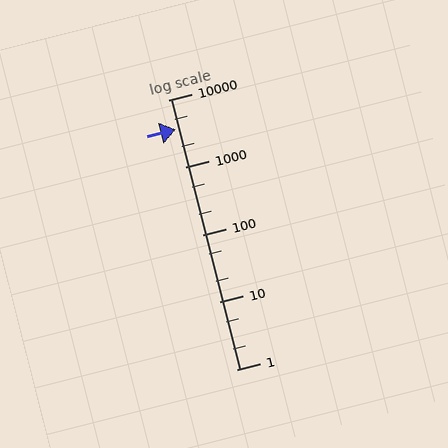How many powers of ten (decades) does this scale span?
The scale spans 4 decades, from 1 to 10000.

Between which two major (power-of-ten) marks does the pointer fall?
The pointer is between 1000 and 10000.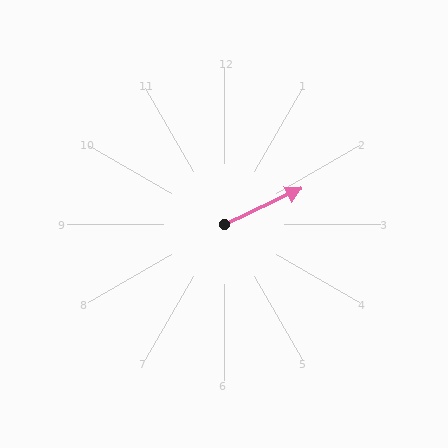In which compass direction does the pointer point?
Northeast.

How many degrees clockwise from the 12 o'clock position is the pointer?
Approximately 65 degrees.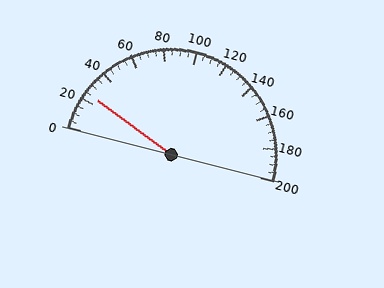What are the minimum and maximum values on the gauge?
The gauge ranges from 0 to 200.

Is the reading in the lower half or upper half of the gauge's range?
The reading is in the lower half of the range (0 to 200).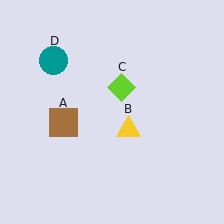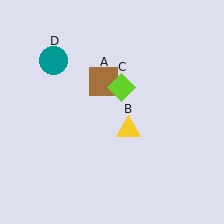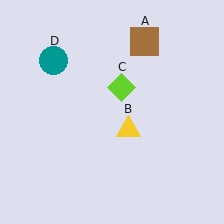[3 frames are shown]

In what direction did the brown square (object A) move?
The brown square (object A) moved up and to the right.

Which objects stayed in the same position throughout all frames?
Yellow triangle (object B) and lime diamond (object C) and teal circle (object D) remained stationary.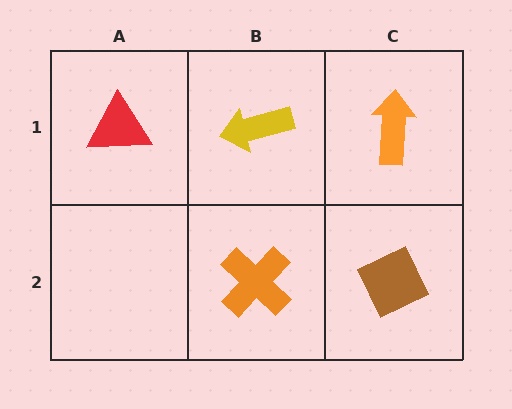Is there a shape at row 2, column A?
No, that cell is empty.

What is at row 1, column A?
A red triangle.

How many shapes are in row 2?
2 shapes.